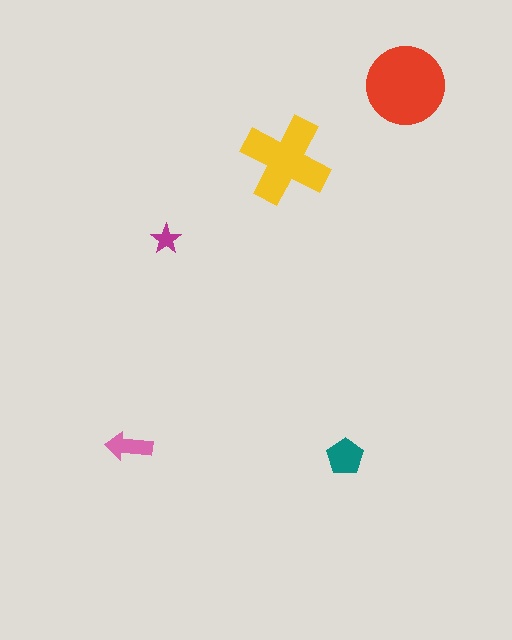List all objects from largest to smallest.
The red circle, the yellow cross, the teal pentagon, the pink arrow, the magenta star.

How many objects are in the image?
There are 5 objects in the image.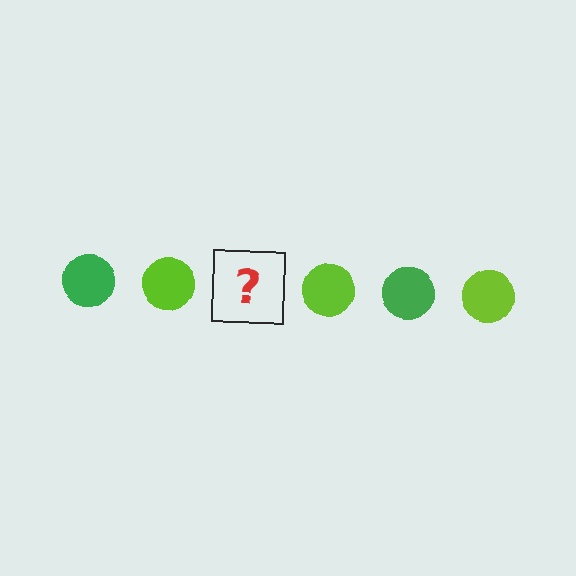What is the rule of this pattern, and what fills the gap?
The rule is that the pattern cycles through green, lime circles. The gap should be filled with a green circle.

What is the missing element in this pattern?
The missing element is a green circle.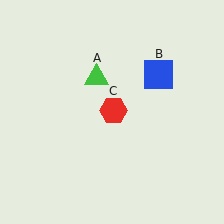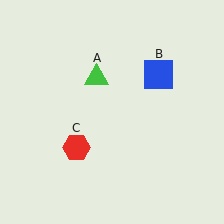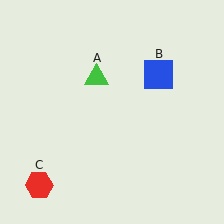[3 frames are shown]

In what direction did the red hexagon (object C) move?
The red hexagon (object C) moved down and to the left.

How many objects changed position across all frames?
1 object changed position: red hexagon (object C).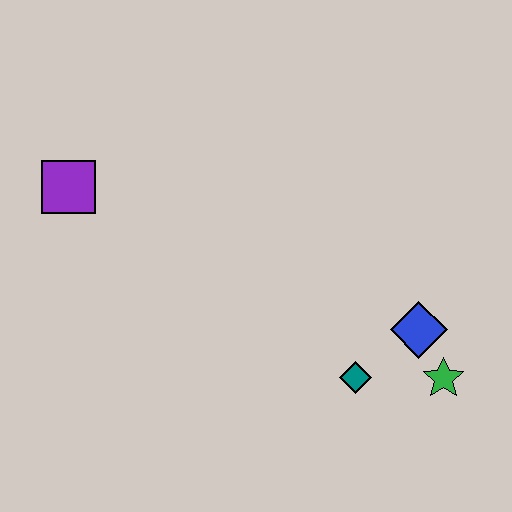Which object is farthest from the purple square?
The green star is farthest from the purple square.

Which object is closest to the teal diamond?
The blue diamond is closest to the teal diamond.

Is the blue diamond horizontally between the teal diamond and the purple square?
No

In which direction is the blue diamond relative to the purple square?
The blue diamond is to the right of the purple square.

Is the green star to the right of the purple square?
Yes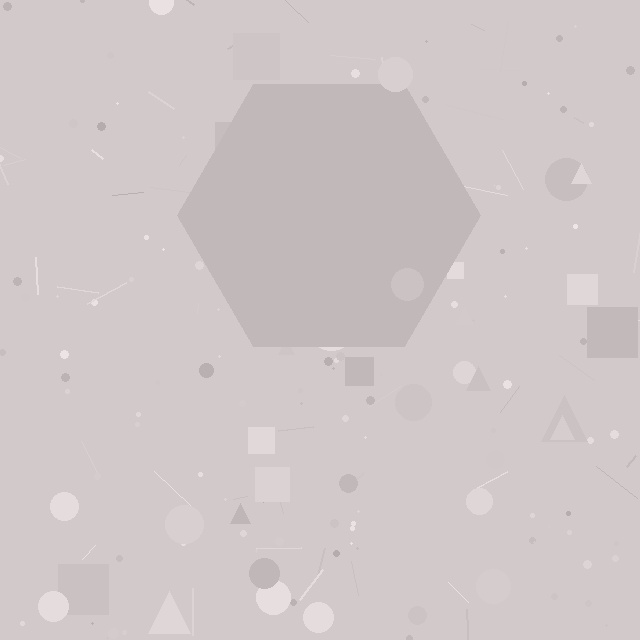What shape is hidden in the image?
A hexagon is hidden in the image.